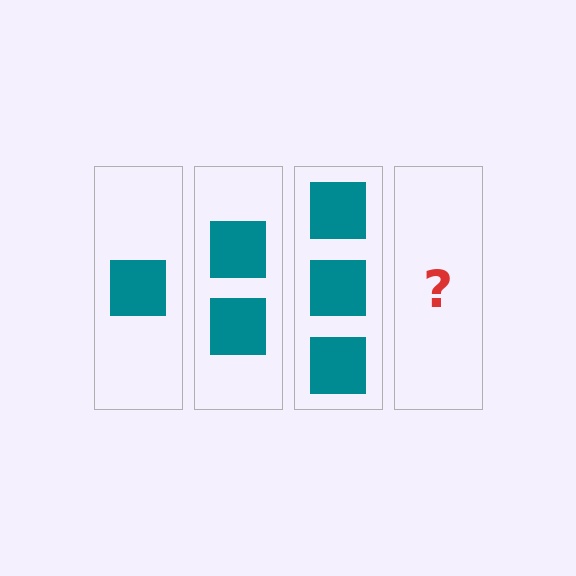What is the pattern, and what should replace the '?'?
The pattern is that each step adds one more square. The '?' should be 4 squares.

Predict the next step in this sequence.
The next step is 4 squares.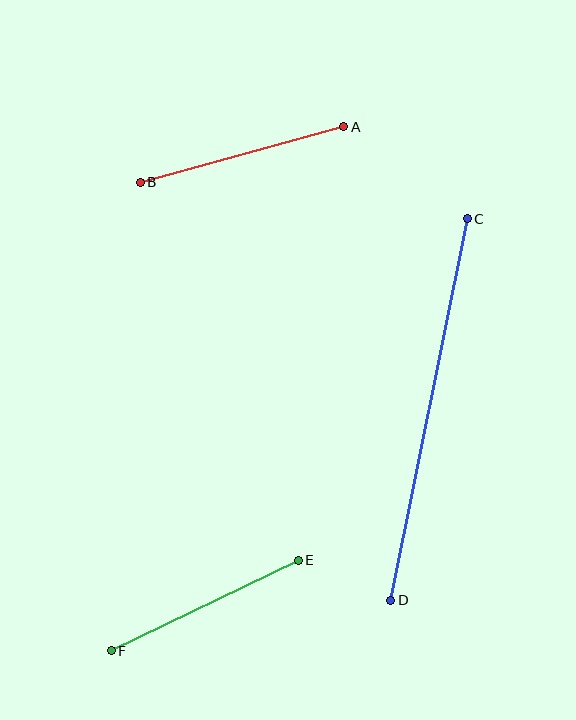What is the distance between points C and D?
The distance is approximately 389 pixels.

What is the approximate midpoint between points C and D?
The midpoint is at approximately (429, 409) pixels.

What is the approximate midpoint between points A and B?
The midpoint is at approximately (242, 154) pixels.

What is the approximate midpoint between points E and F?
The midpoint is at approximately (205, 606) pixels.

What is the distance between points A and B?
The distance is approximately 211 pixels.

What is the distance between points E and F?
The distance is approximately 208 pixels.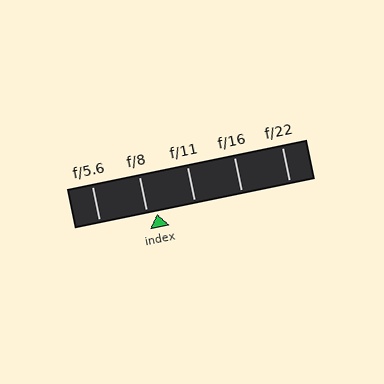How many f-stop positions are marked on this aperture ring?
There are 5 f-stop positions marked.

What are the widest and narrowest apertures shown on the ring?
The widest aperture shown is f/5.6 and the narrowest is f/22.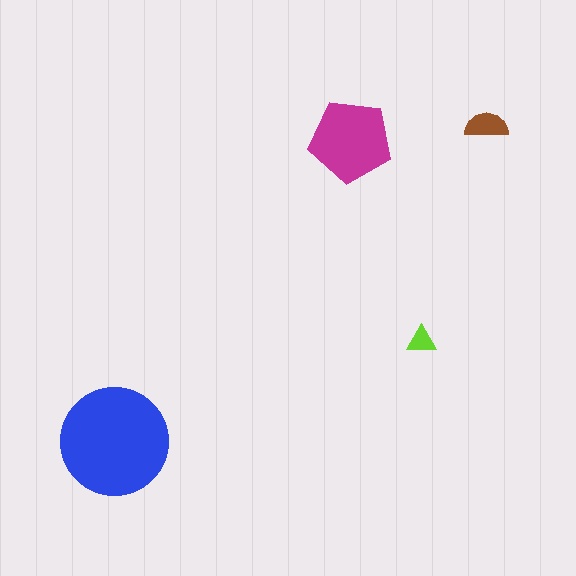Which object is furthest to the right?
The brown semicircle is rightmost.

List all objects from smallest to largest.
The lime triangle, the brown semicircle, the magenta pentagon, the blue circle.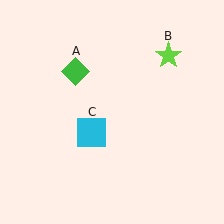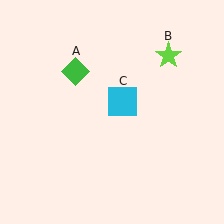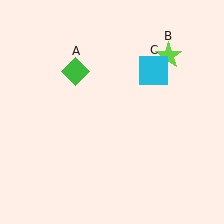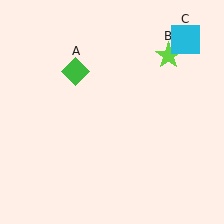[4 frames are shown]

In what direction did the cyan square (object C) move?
The cyan square (object C) moved up and to the right.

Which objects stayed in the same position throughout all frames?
Green diamond (object A) and lime star (object B) remained stationary.